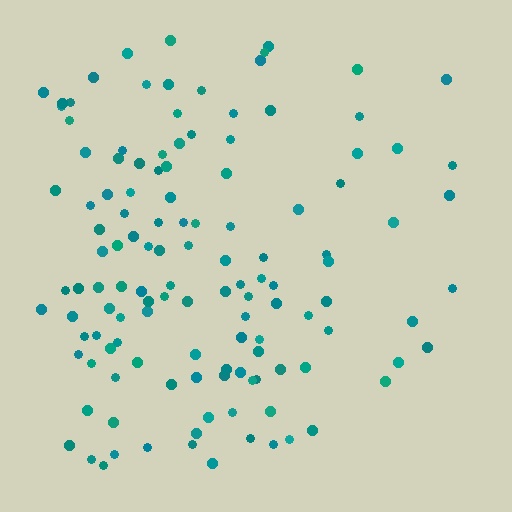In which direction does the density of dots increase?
From right to left, with the left side densest.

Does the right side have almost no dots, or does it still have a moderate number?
Still a moderate number, just noticeably fewer than the left.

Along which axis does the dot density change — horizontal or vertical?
Horizontal.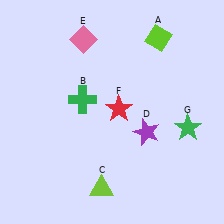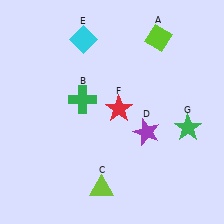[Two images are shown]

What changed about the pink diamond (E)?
In Image 1, E is pink. In Image 2, it changed to cyan.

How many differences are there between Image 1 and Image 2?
There is 1 difference between the two images.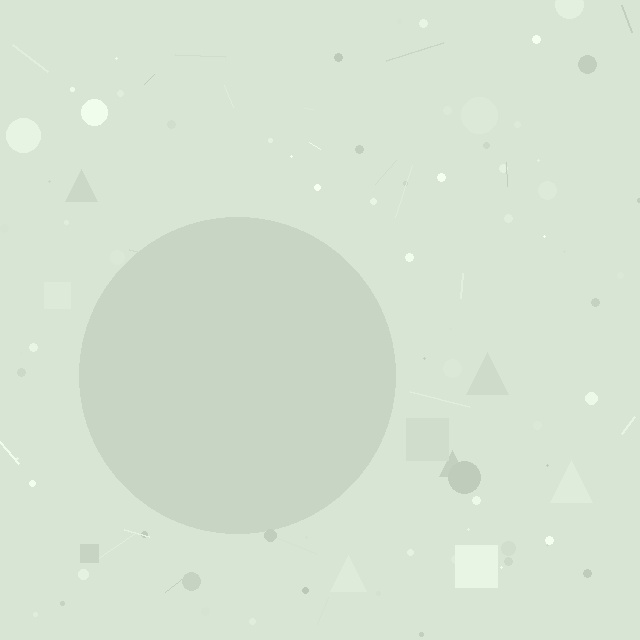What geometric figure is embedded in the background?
A circle is embedded in the background.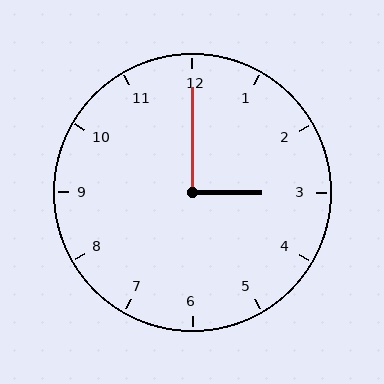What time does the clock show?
3:00.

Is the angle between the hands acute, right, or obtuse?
It is right.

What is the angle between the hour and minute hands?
Approximately 90 degrees.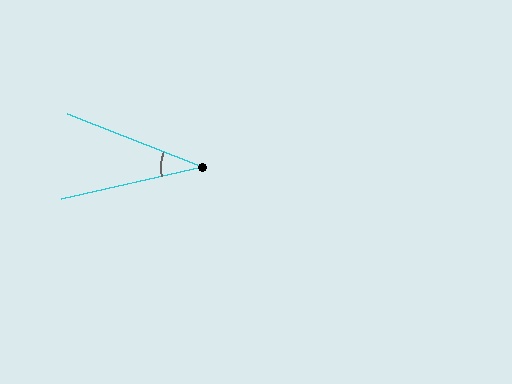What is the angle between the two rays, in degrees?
Approximately 34 degrees.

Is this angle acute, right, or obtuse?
It is acute.